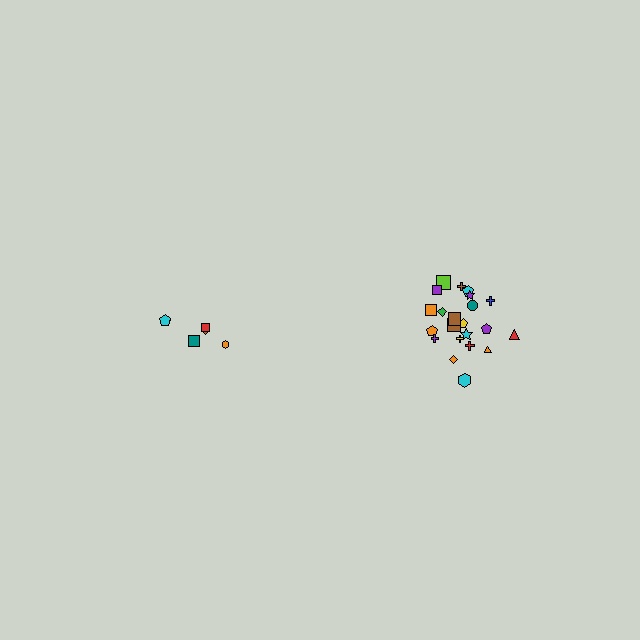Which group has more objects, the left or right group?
The right group.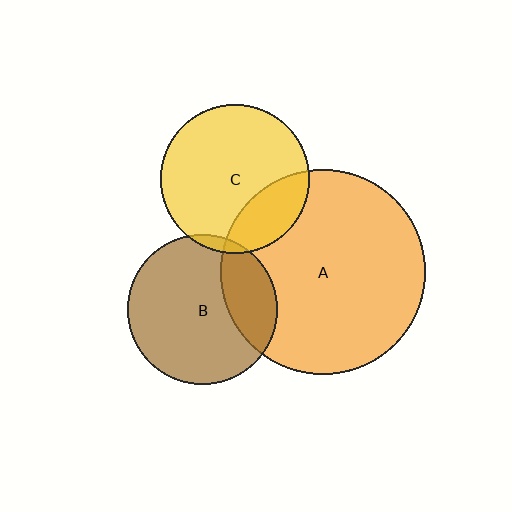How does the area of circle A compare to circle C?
Approximately 1.9 times.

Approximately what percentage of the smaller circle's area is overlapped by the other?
Approximately 5%.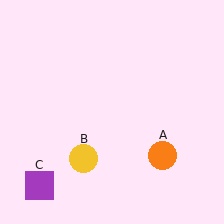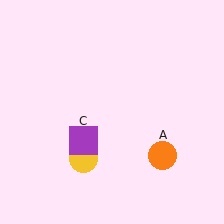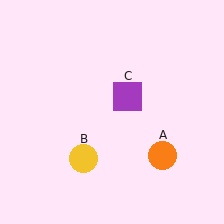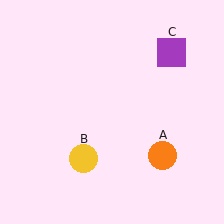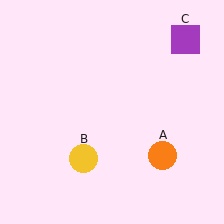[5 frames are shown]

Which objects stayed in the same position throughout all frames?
Orange circle (object A) and yellow circle (object B) remained stationary.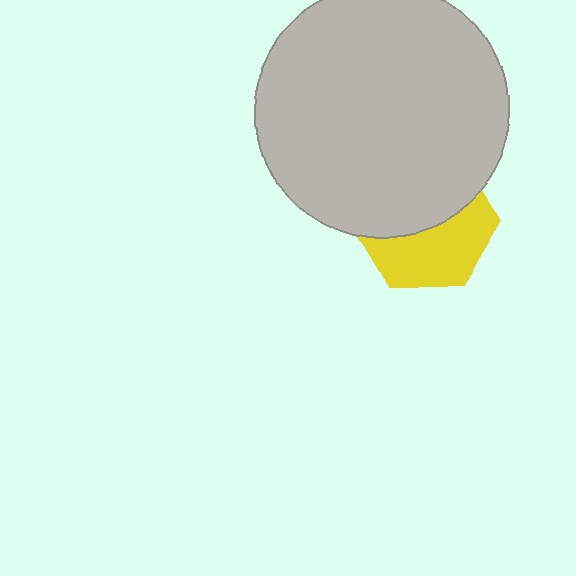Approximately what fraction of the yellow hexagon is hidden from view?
Roughly 52% of the yellow hexagon is hidden behind the light gray circle.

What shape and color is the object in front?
The object in front is a light gray circle.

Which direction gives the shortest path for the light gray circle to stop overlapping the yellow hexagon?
Moving up gives the shortest separation.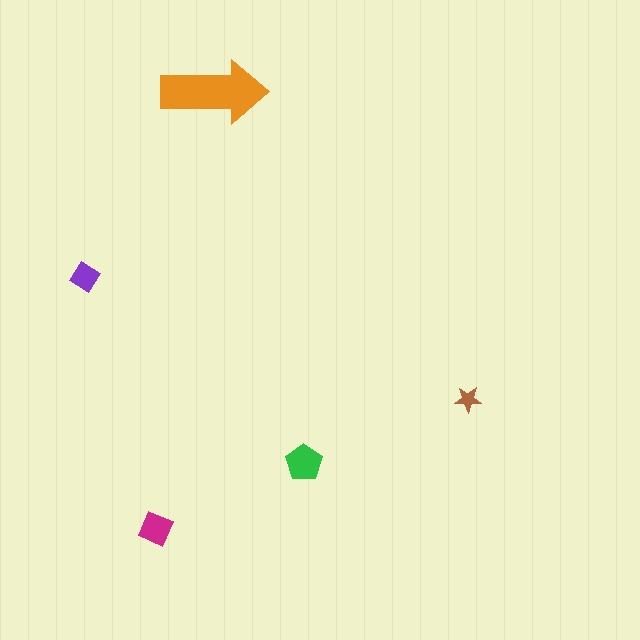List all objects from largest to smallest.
The orange arrow, the green pentagon, the magenta square, the purple diamond, the brown star.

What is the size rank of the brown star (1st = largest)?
5th.